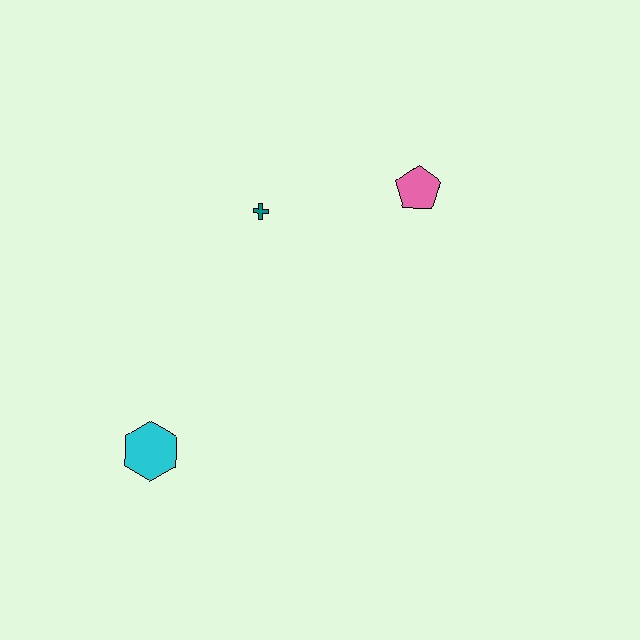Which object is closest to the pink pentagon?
The teal cross is closest to the pink pentagon.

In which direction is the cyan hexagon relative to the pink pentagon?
The cyan hexagon is below the pink pentagon.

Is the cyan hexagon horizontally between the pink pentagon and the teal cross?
No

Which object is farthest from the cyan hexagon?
The pink pentagon is farthest from the cyan hexagon.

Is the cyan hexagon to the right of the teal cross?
No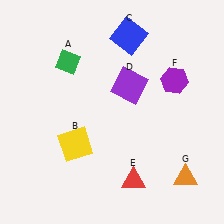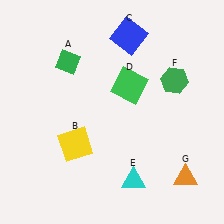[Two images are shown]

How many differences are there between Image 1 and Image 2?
There are 3 differences between the two images.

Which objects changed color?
D changed from purple to green. E changed from red to cyan. F changed from purple to green.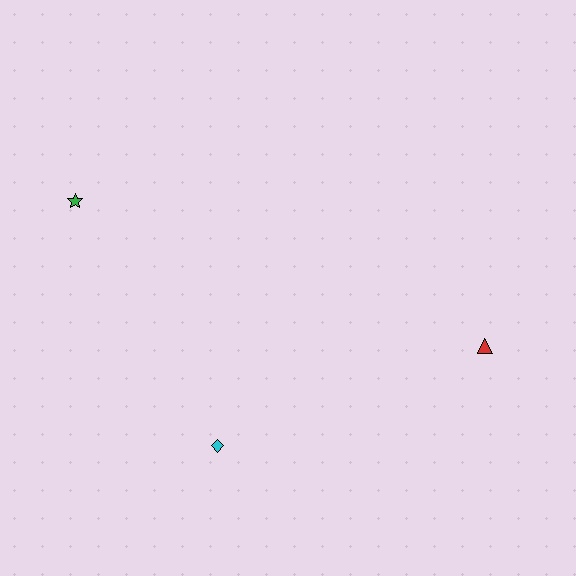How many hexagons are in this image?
There are no hexagons.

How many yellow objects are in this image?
There are no yellow objects.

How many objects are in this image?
There are 3 objects.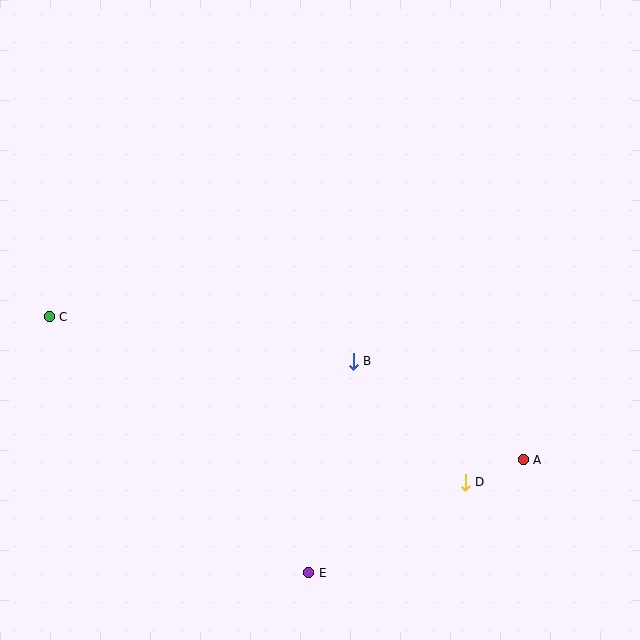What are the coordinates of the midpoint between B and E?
The midpoint between B and E is at (331, 467).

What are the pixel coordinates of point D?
Point D is at (465, 482).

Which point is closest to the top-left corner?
Point C is closest to the top-left corner.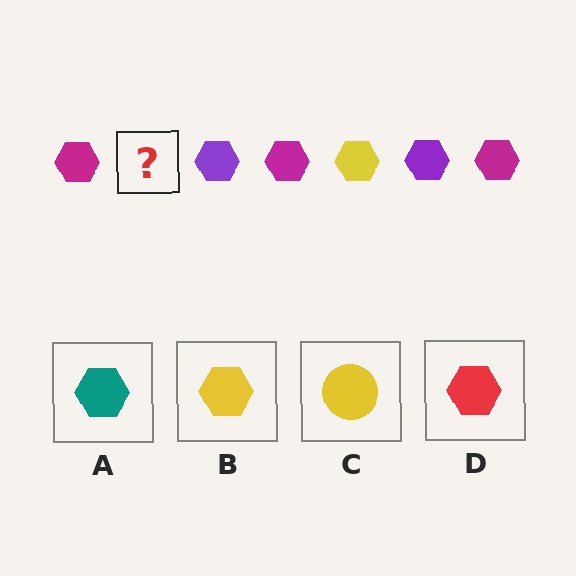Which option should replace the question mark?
Option B.